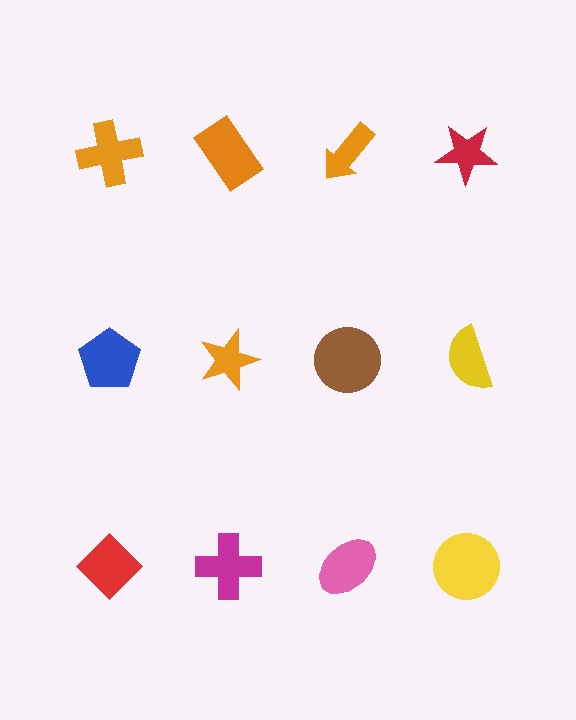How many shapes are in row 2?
4 shapes.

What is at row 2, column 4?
A yellow semicircle.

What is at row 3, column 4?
A yellow circle.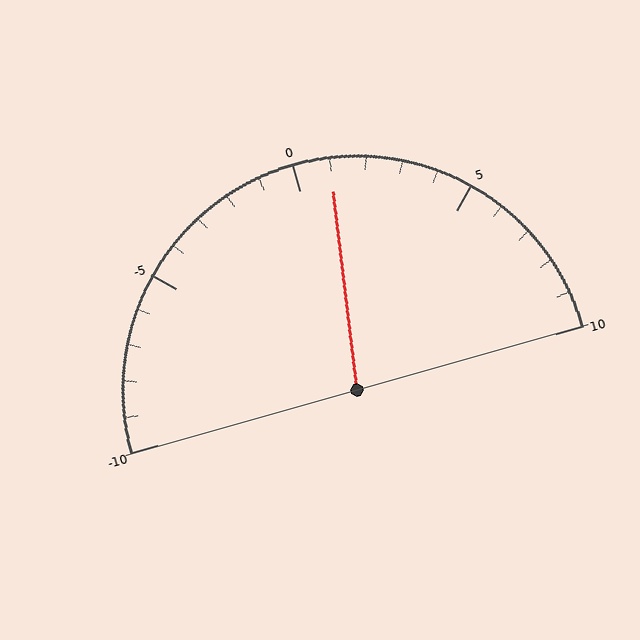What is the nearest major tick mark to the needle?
The nearest major tick mark is 0.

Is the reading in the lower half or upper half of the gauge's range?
The reading is in the upper half of the range (-10 to 10).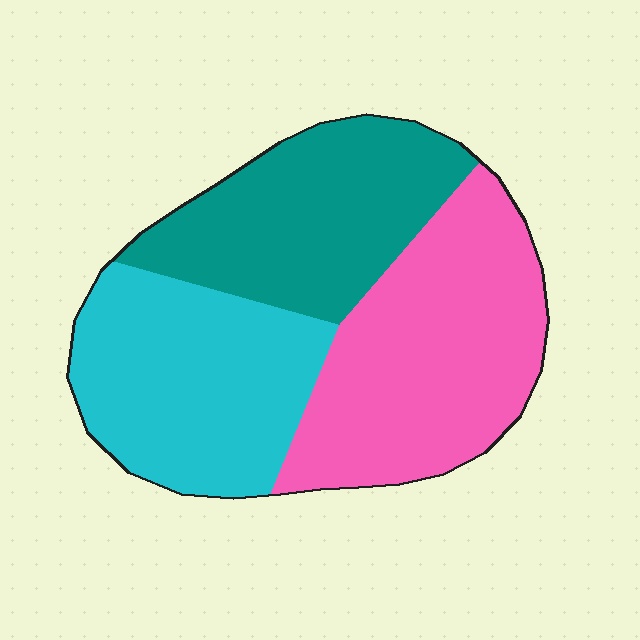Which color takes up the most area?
Pink, at roughly 40%.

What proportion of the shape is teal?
Teal covers around 30% of the shape.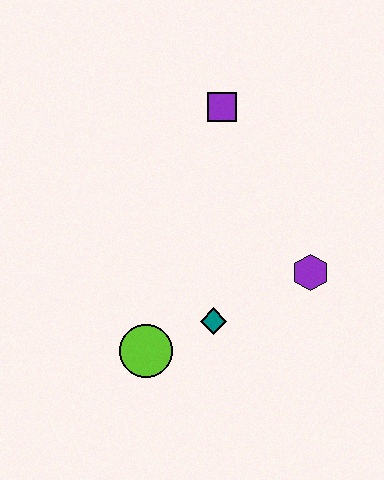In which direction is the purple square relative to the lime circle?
The purple square is above the lime circle.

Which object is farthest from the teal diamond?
The purple square is farthest from the teal diamond.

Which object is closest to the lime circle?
The teal diamond is closest to the lime circle.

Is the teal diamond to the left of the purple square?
Yes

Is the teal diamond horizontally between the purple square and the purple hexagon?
No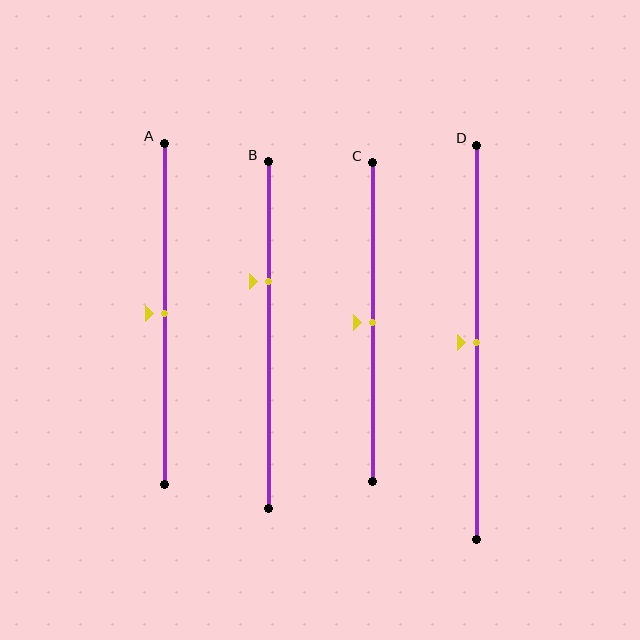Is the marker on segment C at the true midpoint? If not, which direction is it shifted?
Yes, the marker on segment C is at the true midpoint.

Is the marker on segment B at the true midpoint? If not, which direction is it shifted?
No, the marker on segment B is shifted upward by about 15% of the segment length.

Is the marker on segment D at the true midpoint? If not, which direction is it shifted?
Yes, the marker on segment D is at the true midpoint.